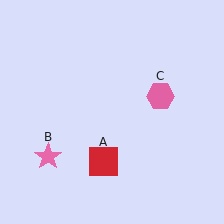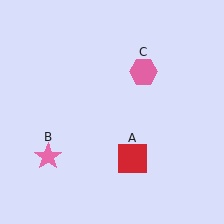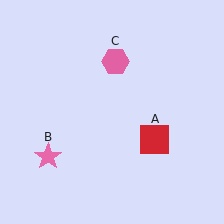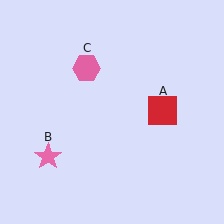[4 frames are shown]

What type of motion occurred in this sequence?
The red square (object A), pink hexagon (object C) rotated counterclockwise around the center of the scene.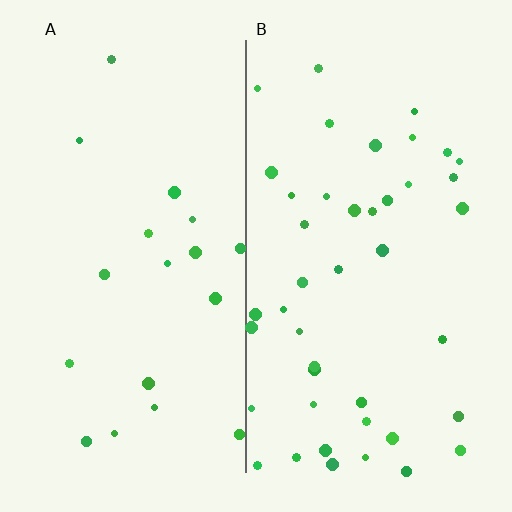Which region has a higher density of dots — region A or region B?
B (the right).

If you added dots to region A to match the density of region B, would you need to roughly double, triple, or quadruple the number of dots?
Approximately double.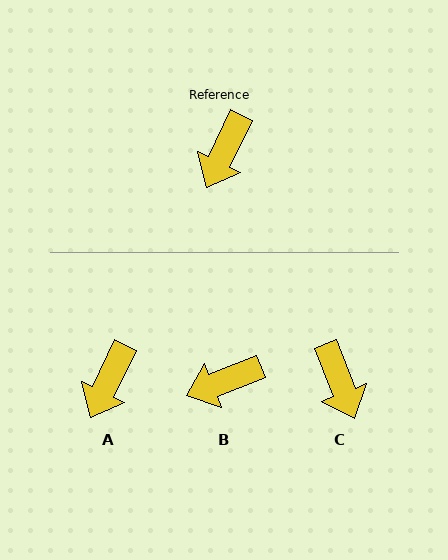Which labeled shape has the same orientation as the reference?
A.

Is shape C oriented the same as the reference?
No, it is off by about 47 degrees.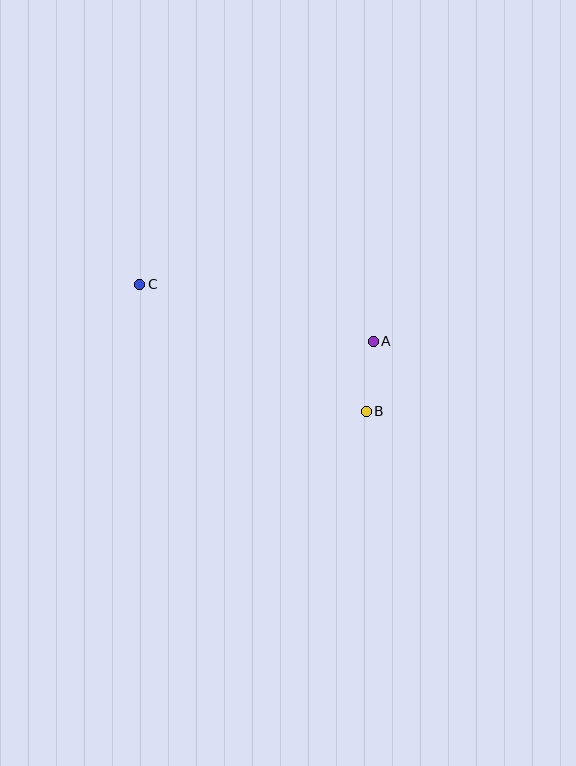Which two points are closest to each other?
Points A and B are closest to each other.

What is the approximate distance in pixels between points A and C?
The distance between A and C is approximately 240 pixels.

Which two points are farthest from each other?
Points B and C are farthest from each other.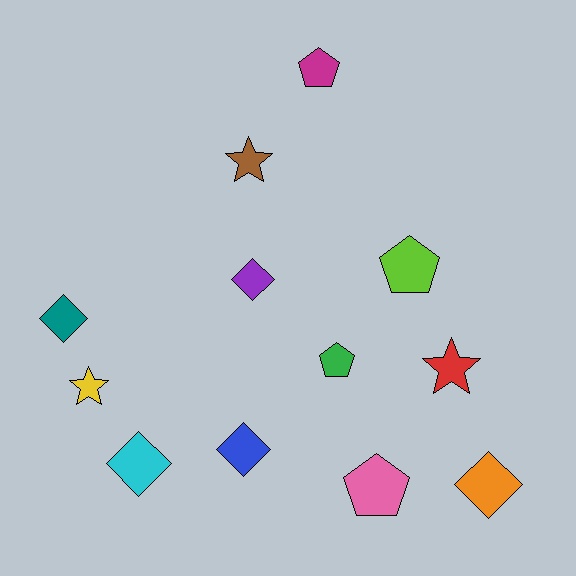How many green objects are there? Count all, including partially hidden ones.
There is 1 green object.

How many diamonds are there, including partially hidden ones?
There are 5 diamonds.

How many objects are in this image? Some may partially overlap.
There are 12 objects.